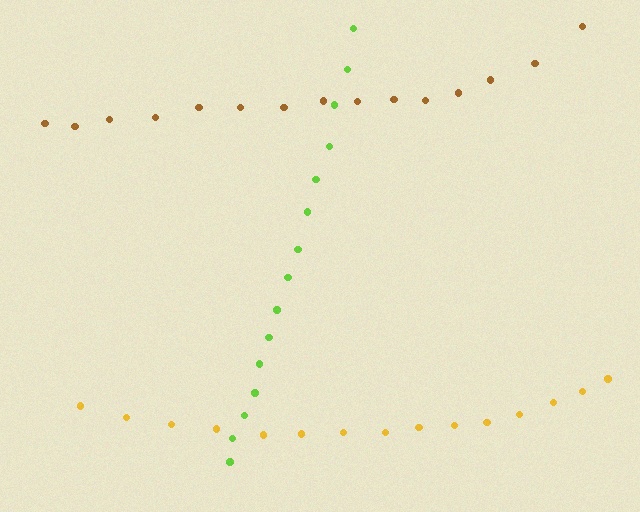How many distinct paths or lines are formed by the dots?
There are 3 distinct paths.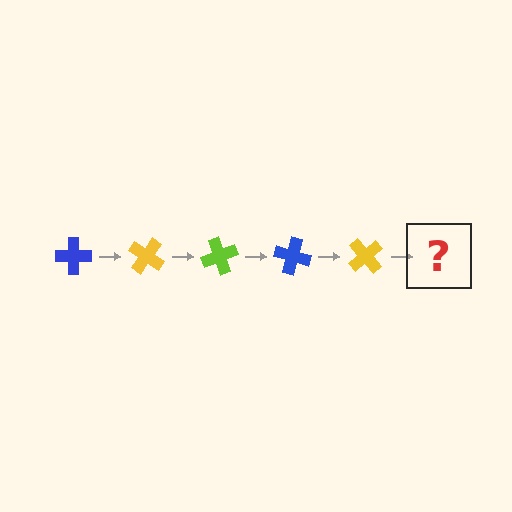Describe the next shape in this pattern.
It should be a lime cross, rotated 175 degrees from the start.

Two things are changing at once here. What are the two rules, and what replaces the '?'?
The two rules are that it rotates 35 degrees each step and the color cycles through blue, yellow, and lime. The '?' should be a lime cross, rotated 175 degrees from the start.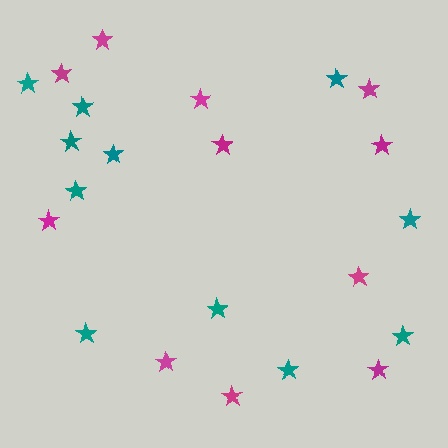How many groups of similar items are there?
There are 2 groups: one group of teal stars (11) and one group of magenta stars (11).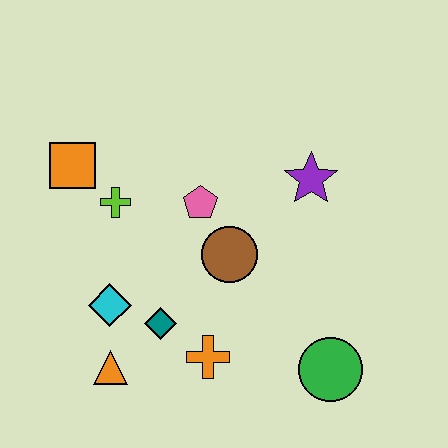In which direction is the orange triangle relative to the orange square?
The orange triangle is below the orange square.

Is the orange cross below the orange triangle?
No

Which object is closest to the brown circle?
The pink pentagon is closest to the brown circle.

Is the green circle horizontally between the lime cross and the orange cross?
No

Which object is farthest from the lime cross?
The green circle is farthest from the lime cross.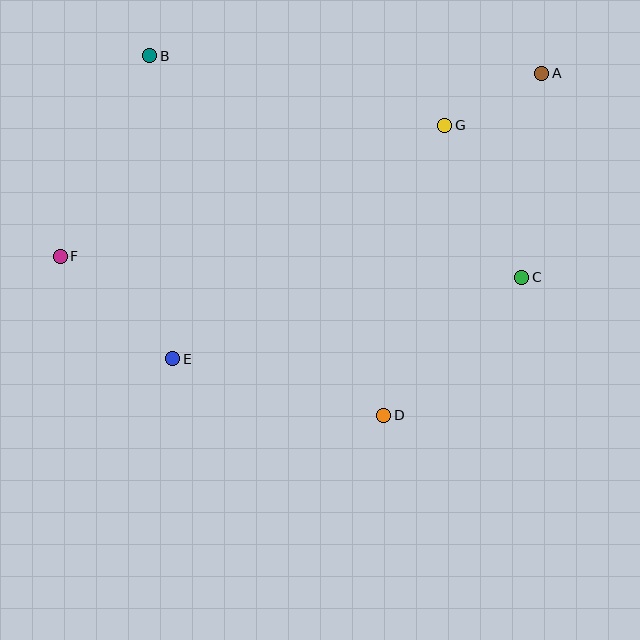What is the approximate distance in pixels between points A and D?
The distance between A and D is approximately 377 pixels.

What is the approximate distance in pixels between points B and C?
The distance between B and C is approximately 433 pixels.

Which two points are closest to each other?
Points A and G are closest to each other.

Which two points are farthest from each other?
Points A and F are farthest from each other.